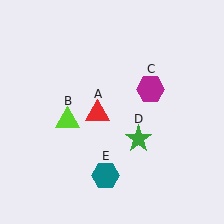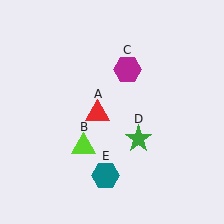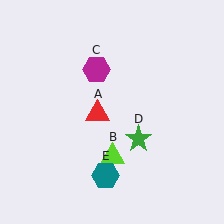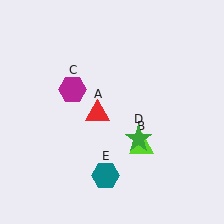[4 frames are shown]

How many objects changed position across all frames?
2 objects changed position: lime triangle (object B), magenta hexagon (object C).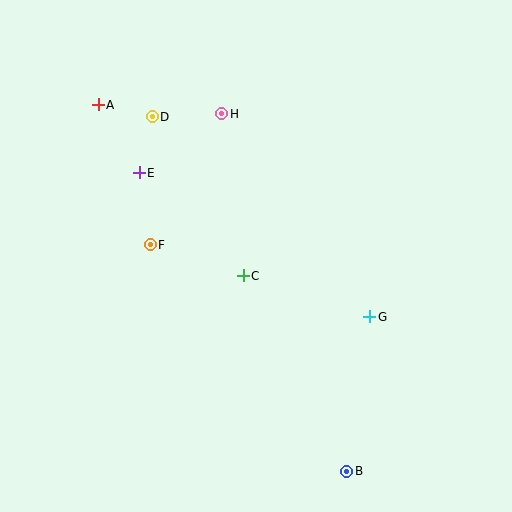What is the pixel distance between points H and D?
The distance between H and D is 70 pixels.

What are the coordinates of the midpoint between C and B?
The midpoint between C and B is at (295, 373).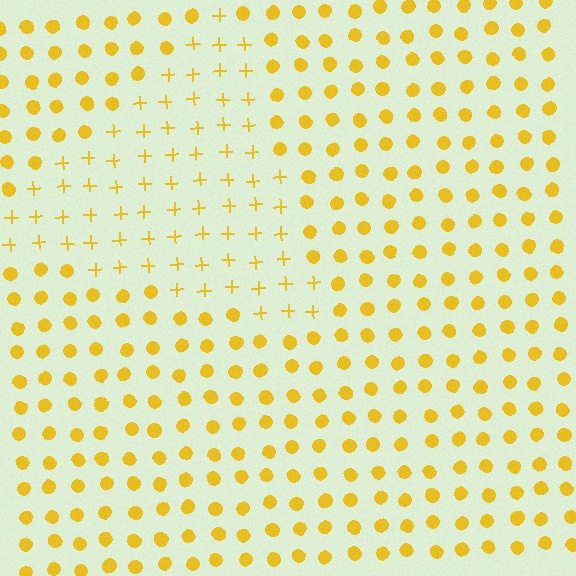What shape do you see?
I see a triangle.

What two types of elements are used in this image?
The image uses plus signs inside the triangle region and circles outside it.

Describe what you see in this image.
The image is filled with small yellow elements arranged in a uniform grid. A triangle-shaped region contains plus signs, while the surrounding area contains circles. The boundary is defined purely by the change in element shape.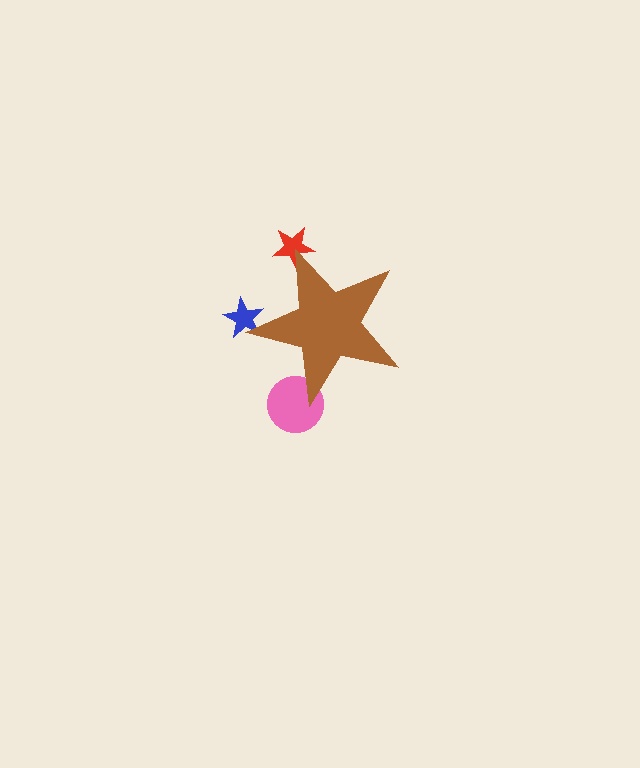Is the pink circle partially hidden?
Yes, the pink circle is partially hidden behind the brown star.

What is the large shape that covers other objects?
A brown star.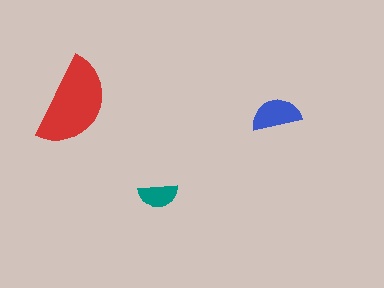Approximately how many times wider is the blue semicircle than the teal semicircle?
About 1.5 times wider.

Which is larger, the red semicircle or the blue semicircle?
The red one.